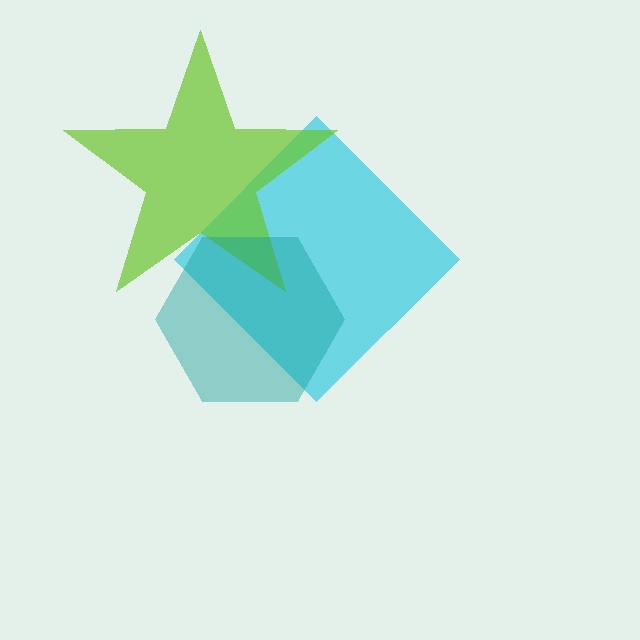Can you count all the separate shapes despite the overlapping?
Yes, there are 3 separate shapes.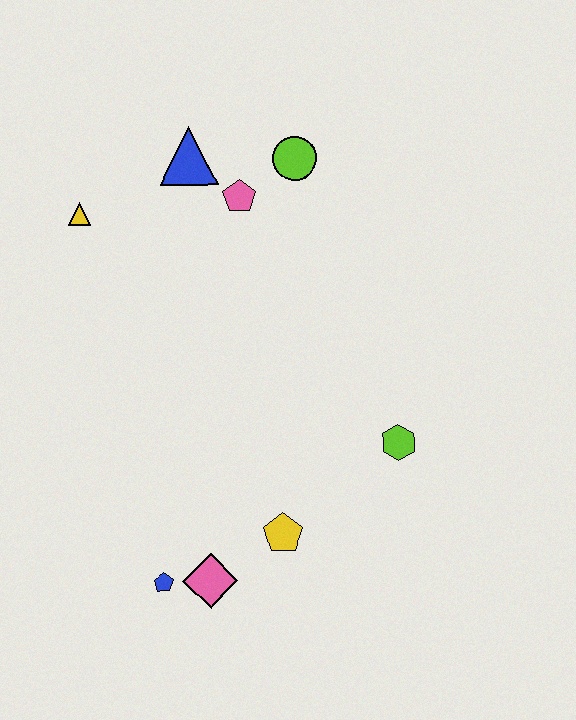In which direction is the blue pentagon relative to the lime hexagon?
The blue pentagon is to the left of the lime hexagon.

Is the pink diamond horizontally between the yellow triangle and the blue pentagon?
No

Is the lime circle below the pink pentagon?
No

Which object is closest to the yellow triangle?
The blue triangle is closest to the yellow triangle.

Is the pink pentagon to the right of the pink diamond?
Yes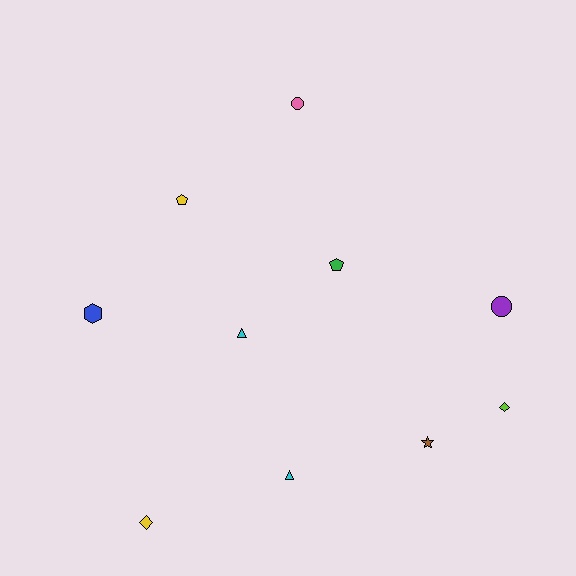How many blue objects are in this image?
There is 1 blue object.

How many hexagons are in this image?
There is 1 hexagon.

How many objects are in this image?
There are 10 objects.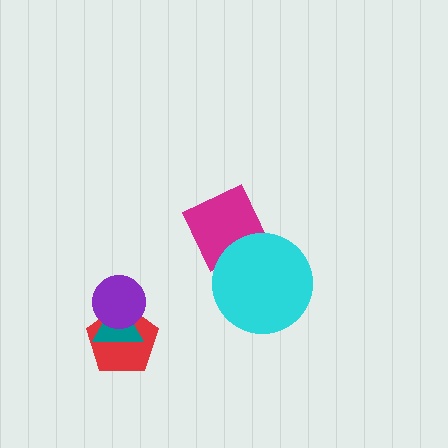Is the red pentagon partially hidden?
Yes, it is partially covered by another shape.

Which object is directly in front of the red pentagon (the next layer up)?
The teal triangle is directly in front of the red pentagon.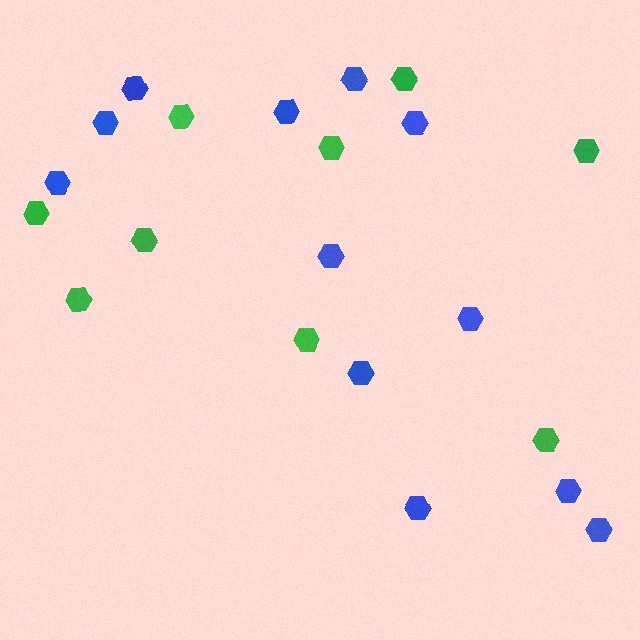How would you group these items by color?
There are 2 groups: one group of blue hexagons (12) and one group of green hexagons (9).